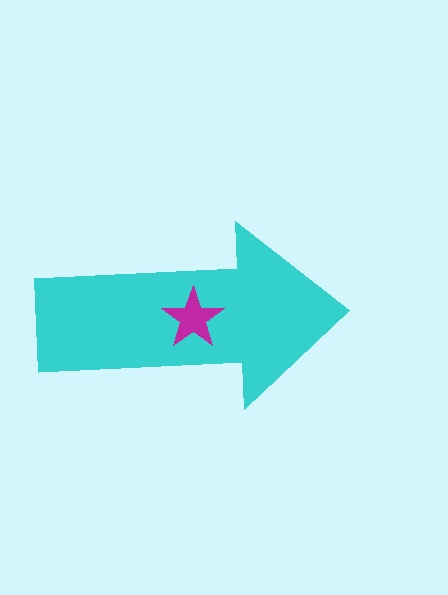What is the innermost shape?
The magenta star.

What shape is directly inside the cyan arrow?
The magenta star.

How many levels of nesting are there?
2.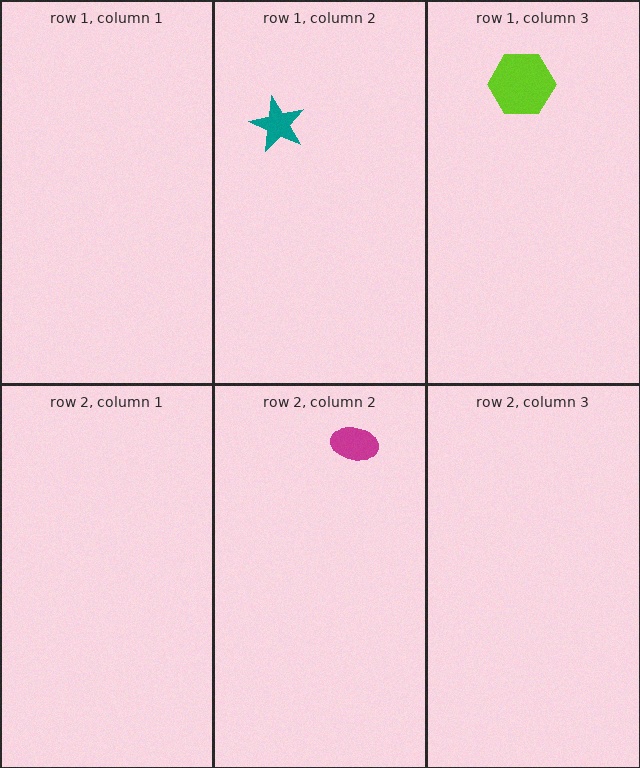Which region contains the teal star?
The row 1, column 2 region.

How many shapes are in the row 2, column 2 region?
1.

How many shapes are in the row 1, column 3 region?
1.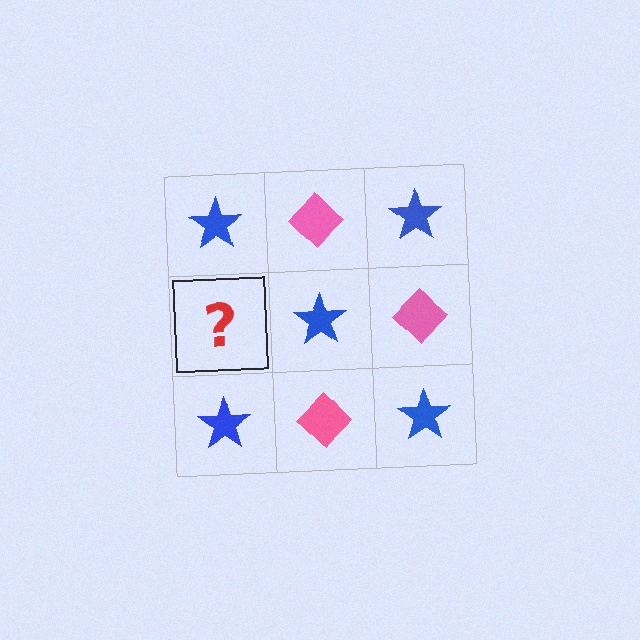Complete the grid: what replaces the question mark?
The question mark should be replaced with a pink diamond.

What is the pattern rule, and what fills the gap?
The rule is that it alternates blue star and pink diamond in a checkerboard pattern. The gap should be filled with a pink diamond.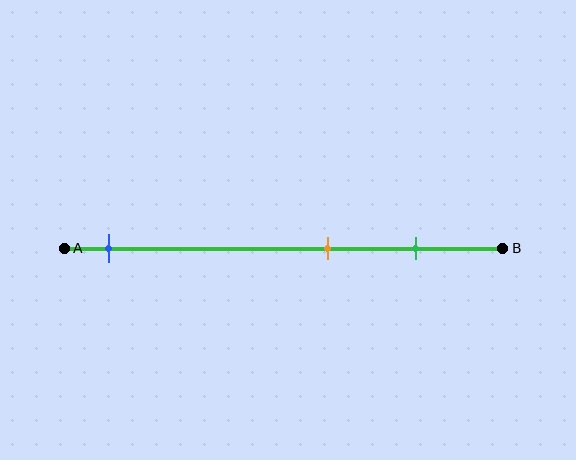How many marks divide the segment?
There are 3 marks dividing the segment.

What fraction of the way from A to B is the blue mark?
The blue mark is approximately 10% (0.1) of the way from A to B.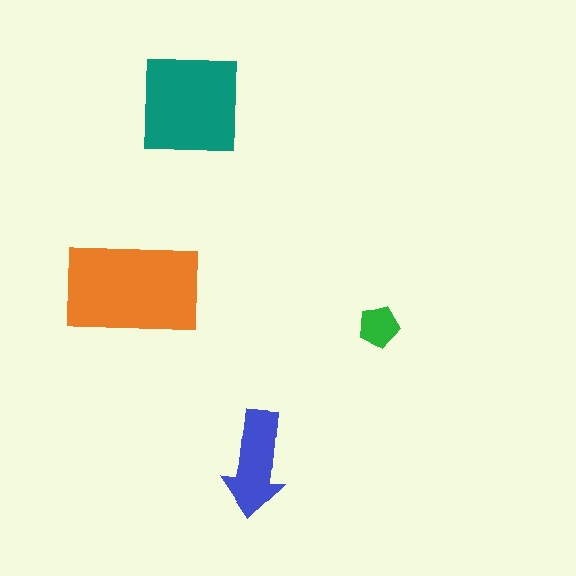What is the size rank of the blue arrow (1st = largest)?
3rd.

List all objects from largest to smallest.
The orange rectangle, the teal square, the blue arrow, the green pentagon.